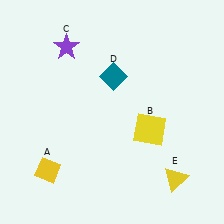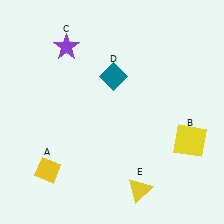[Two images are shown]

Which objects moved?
The objects that moved are: the yellow square (B), the yellow triangle (E).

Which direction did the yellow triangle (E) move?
The yellow triangle (E) moved left.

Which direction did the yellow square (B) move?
The yellow square (B) moved right.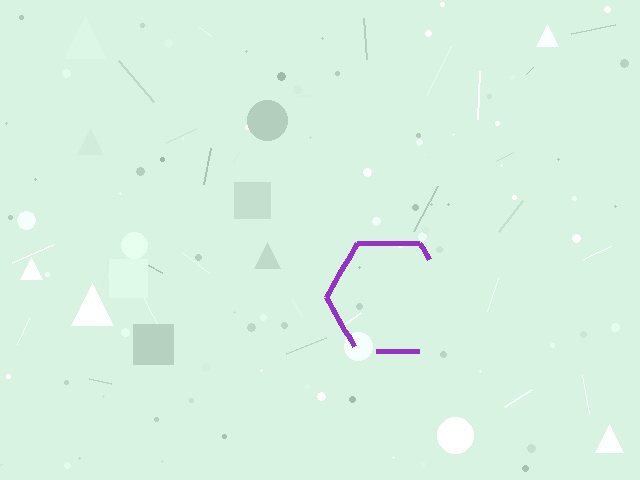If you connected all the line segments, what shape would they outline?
They would outline a hexagon.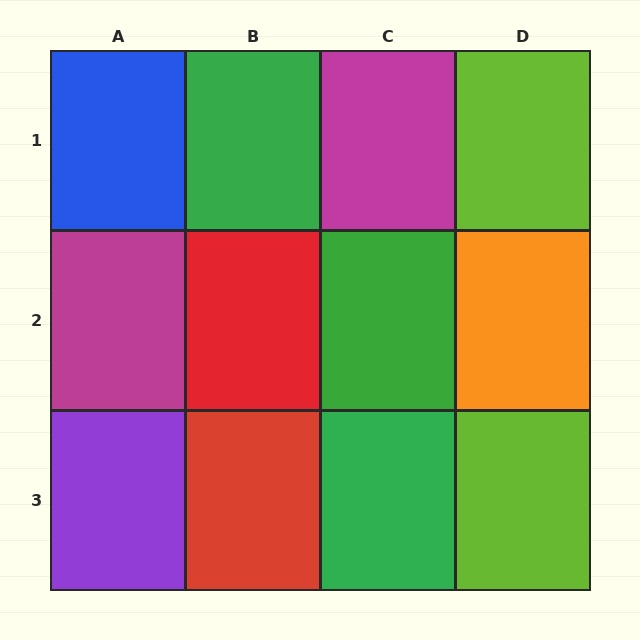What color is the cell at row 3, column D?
Lime.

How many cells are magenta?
2 cells are magenta.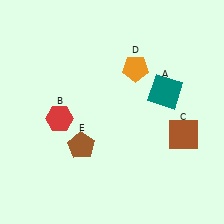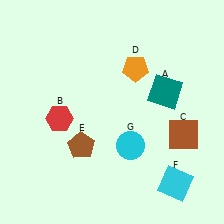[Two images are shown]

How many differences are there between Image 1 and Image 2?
There are 2 differences between the two images.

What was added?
A cyan square (F), a cyan circle (G) were added in Image 2.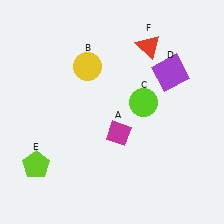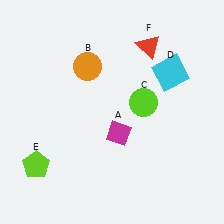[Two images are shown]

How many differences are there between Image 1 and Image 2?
There are 2 differences between the two images.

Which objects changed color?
B changed from yellow to orange. D changed from purple to cyan.